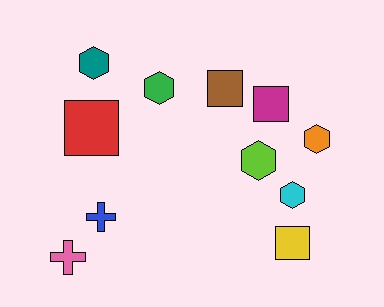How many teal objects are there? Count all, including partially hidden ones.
There is 1 teal object.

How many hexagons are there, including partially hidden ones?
There are 5 hexagons.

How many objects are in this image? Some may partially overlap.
There are 11 objects.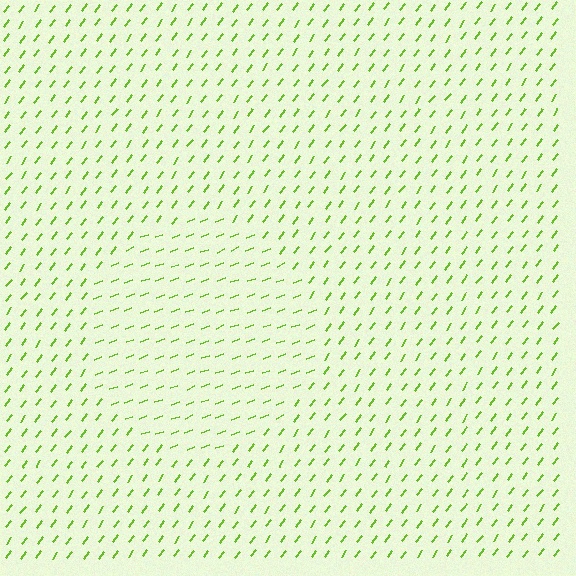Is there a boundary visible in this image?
Yes, there is a texture boundary formed by a change in line orientation.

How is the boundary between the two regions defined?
The boundary is defined purely by a change in line orientation (approximately 32 degrees difference). All lines are the same color and thickness.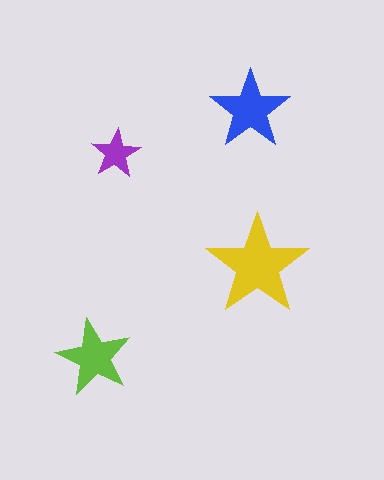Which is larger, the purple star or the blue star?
The blue one.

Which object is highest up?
The blue star is topmost.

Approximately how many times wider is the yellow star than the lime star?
About 1.5 times wider.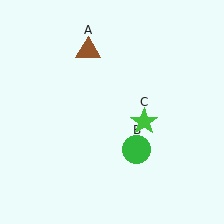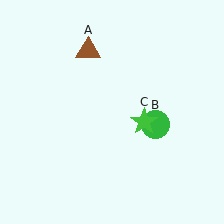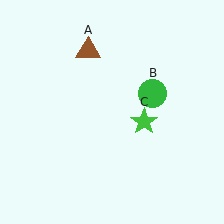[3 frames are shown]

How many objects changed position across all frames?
1 object changed position: green circle (object B).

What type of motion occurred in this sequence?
The green circle (object B) rotated counterclockwise around the center of the scene.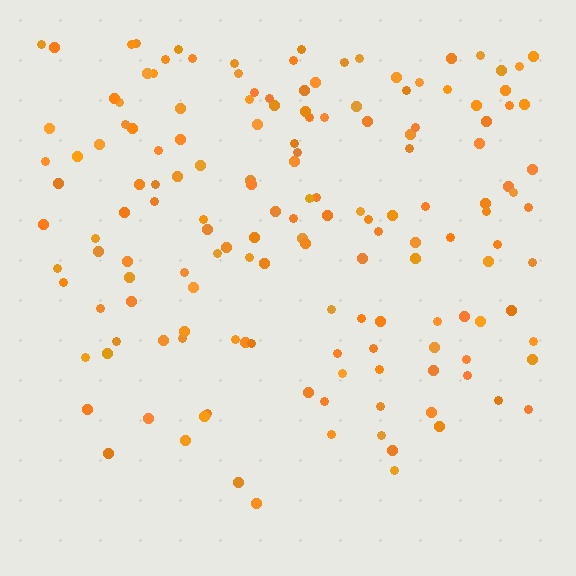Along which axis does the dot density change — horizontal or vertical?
Vertical.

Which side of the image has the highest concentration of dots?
The top.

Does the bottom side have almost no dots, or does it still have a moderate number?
Still a moderate number, just noticeably fewer than the top.